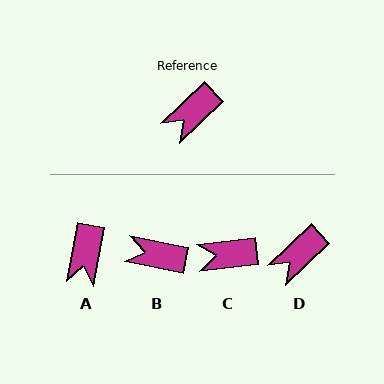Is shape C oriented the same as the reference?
No, it is off by about 37 degrees.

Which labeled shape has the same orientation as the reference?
D.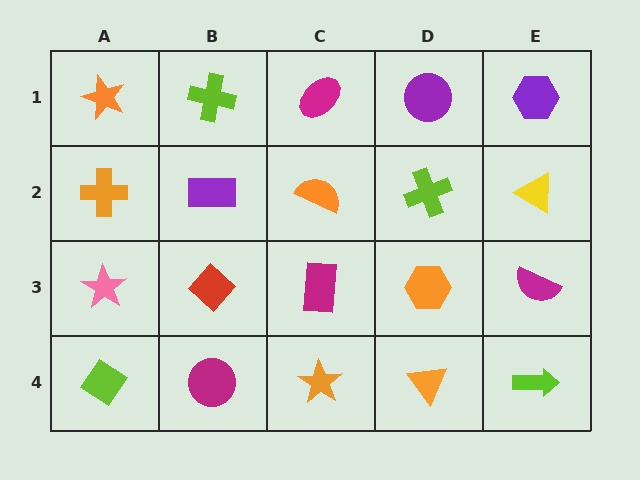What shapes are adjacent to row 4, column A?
A pink star (row 3, column A), a magenta circle (row 4, column B).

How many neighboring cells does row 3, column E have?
3.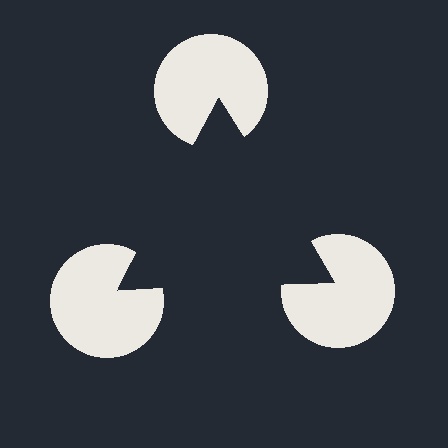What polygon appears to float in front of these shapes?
An illusory triangle — its edges are inferred from the aligned wedge cuts in the pac-man discs, not physically drawn.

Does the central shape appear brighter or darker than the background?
It typically appears slightly darker than the background, even though no actual brightness change is drawn.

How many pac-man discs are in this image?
There are 3 — one at each vertex of the illusory triangle.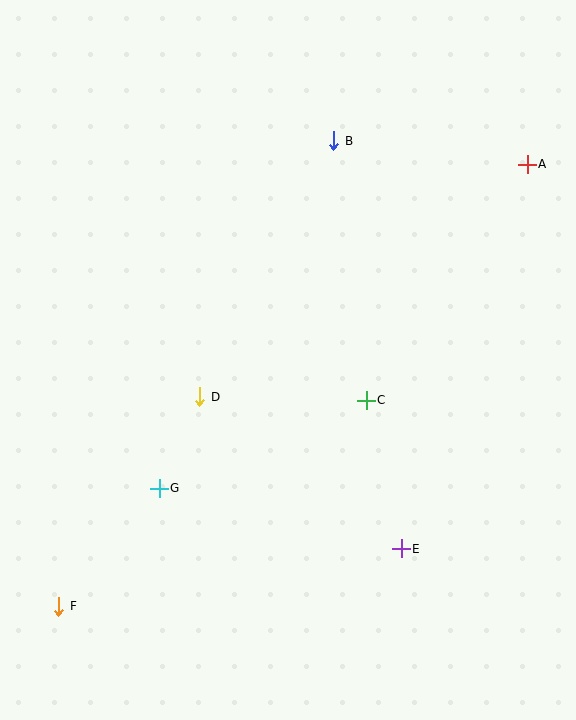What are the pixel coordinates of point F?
Point F is at (59, 606).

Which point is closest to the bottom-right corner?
Point E is closest to the bottom-right corner.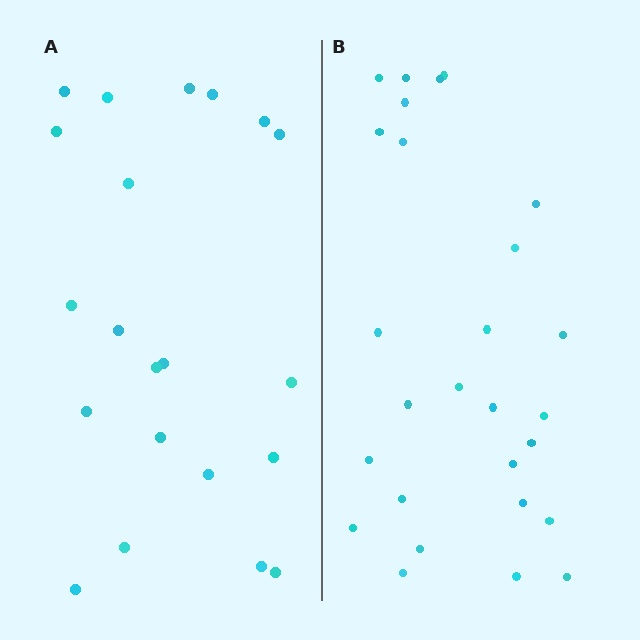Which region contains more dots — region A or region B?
Region B (the right region) has more dots.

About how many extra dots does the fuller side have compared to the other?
Region B has about 6 more dots than region A.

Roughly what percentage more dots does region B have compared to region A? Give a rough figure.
About 30% more.